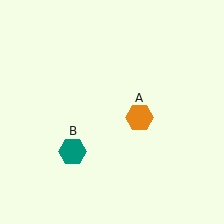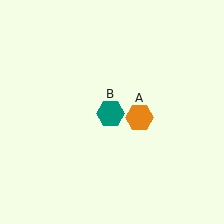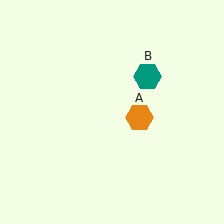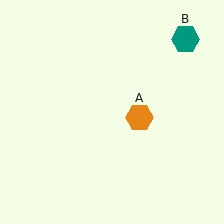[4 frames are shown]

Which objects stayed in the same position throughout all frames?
Orange hexagon (object A) remained stationary.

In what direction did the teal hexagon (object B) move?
The teal hexagon (object B) moved up and to the right.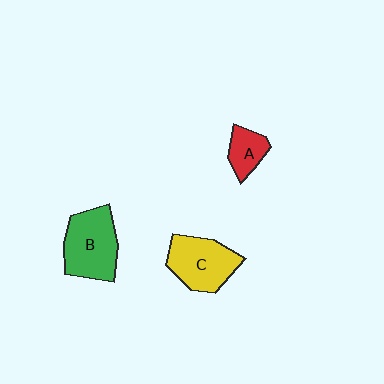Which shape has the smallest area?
Shape A (red).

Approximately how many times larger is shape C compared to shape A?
Approximately 2.0 times.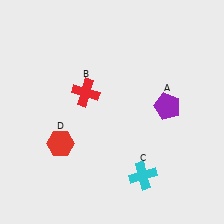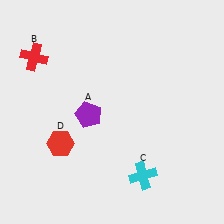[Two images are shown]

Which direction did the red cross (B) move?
The red cross (B) moved left.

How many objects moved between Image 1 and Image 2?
2 objects moved between the two images.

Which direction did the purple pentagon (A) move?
The purple pentagon (A) moved left.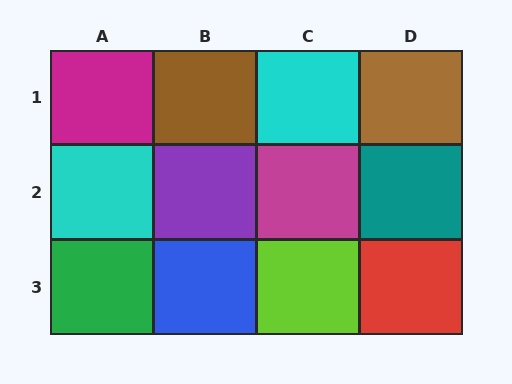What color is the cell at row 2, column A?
Cyan.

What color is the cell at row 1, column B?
Brown.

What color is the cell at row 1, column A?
Magenta.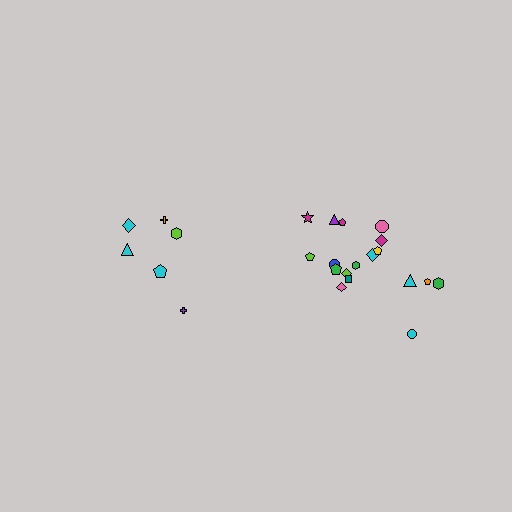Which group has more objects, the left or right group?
The right group.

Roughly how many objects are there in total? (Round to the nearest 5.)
Roughly 25 objects in total.